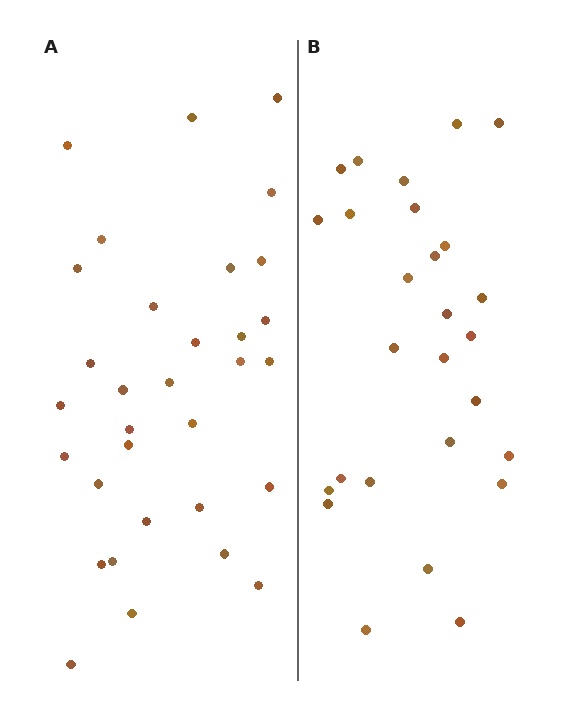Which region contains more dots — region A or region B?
Region A (the left region) has more dots.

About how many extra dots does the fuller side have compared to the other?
Region A has about 5 more dots than region B.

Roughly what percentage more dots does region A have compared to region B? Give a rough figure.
About 20% more.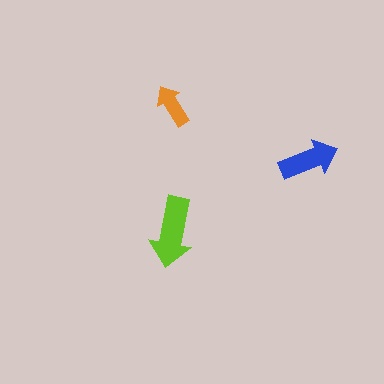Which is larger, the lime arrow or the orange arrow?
The lime one.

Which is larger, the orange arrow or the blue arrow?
The blue one.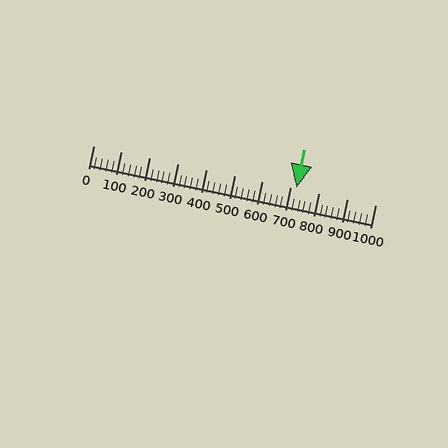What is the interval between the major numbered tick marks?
The major tick marks are spaced 100 units apart.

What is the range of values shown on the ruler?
The ruler shows values from 0 to 1000.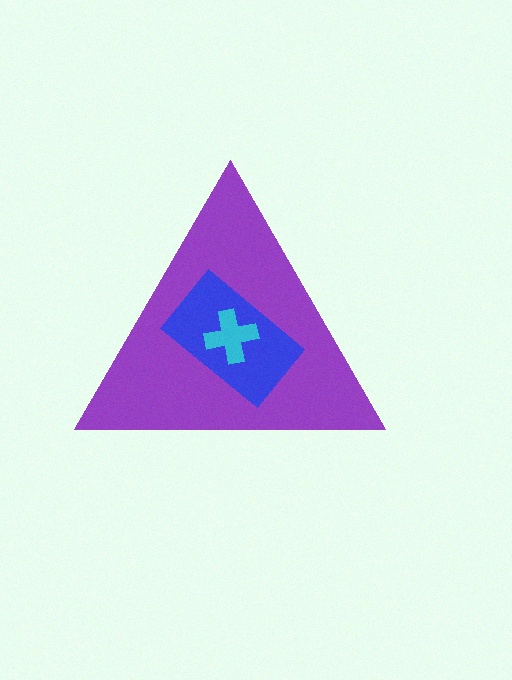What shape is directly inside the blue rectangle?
The cyan cross.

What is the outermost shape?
The purple triangle.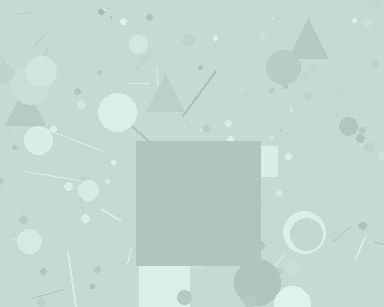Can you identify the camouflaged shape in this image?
The camouflaged shape is a square.